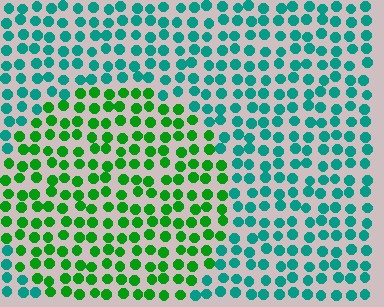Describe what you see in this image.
The image is filled with small teal elements in a uniform arrangement. A circle-shaped region is visible where the elements are tinted to a slightly different hue, forming a subtle color boundary.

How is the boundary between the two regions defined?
The boundary is defined purely by a slight shift in hue (about 48 degrees). Spacing, size, and orientation are identical on both sides.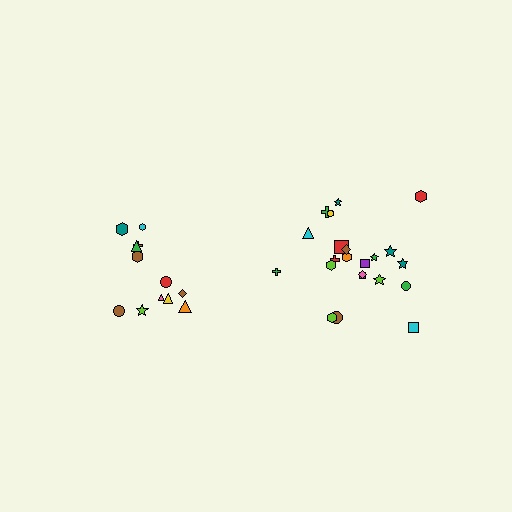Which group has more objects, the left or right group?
The right group.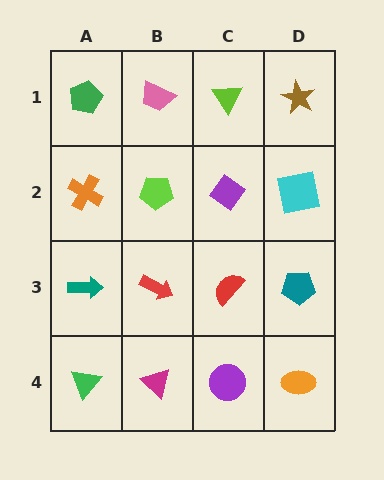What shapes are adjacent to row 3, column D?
A cyan square (row 2, column D), an orange ellipse (row 4, column D), a red semicircle (row 3, column C).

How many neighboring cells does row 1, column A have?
2.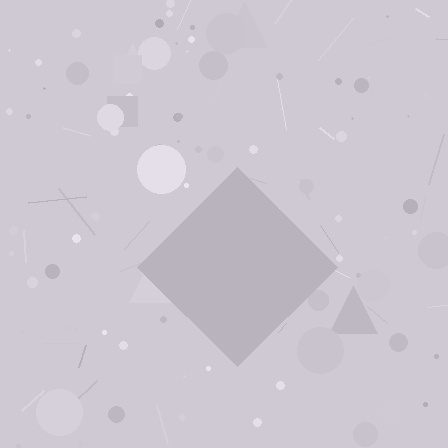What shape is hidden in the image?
A diamond is hidden in the image.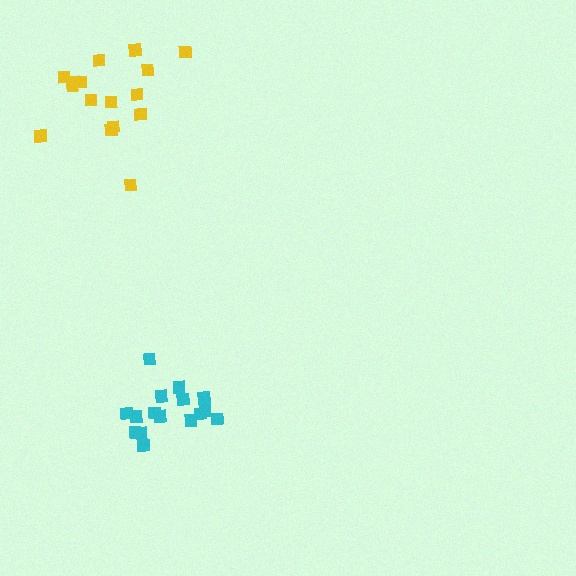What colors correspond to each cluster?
The clusters are colored: cyan, yellow.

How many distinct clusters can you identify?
There are 2 distinct clusters.